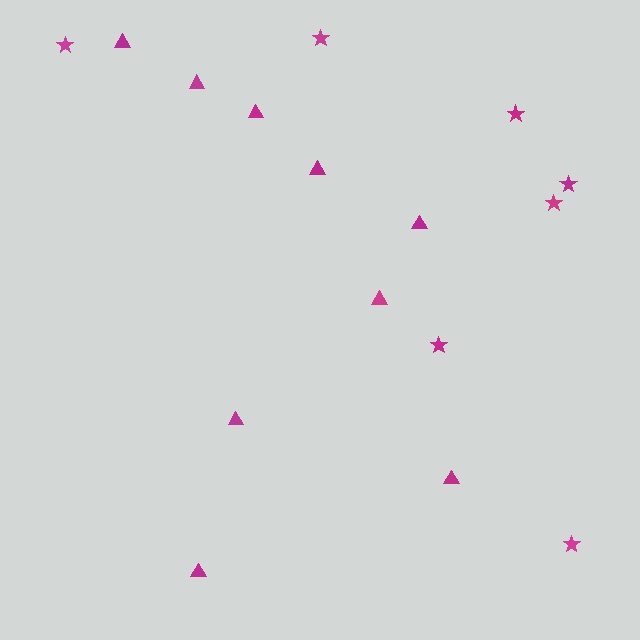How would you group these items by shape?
There are 2 groups: one group of stars (7) and one group of triangles (9).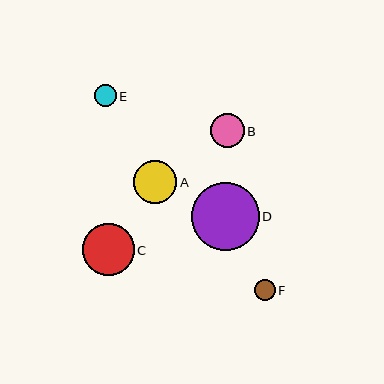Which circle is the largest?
Circle D is the largest with a size of approximately 68 pixels.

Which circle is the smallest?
Circle F is the smallest with a size of approximately 21 pixels.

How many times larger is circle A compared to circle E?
Circle A is approximately 2.0 times the size of circle E.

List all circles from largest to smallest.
From largest to smallest: D, C, A, B, E, F.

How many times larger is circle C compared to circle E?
Circle C is approximately 2.4 times the size of circle E.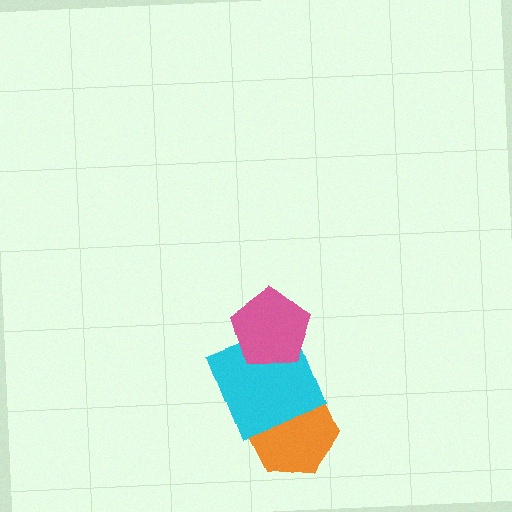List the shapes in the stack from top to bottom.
From top to bottom: the pink pentagon, the cyan square, the orange hexagon.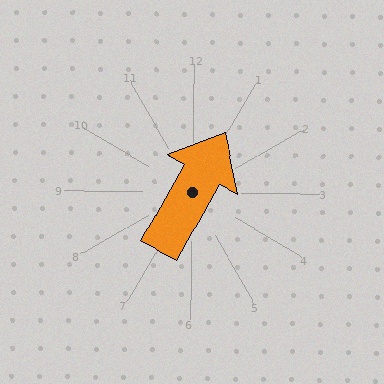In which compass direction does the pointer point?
Northeast.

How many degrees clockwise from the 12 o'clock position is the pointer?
Approximately 29 degrees.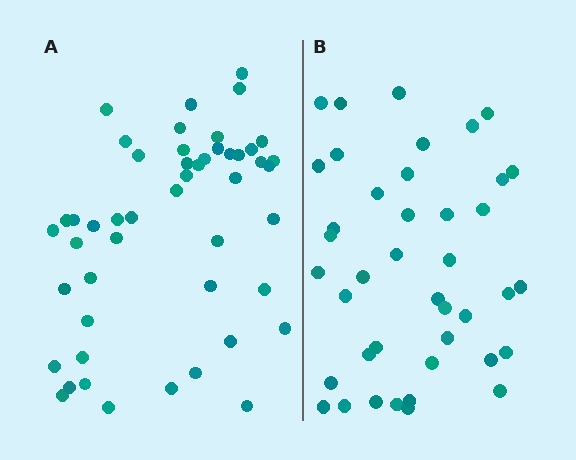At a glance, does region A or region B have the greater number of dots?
Region A (the left region) has more dots.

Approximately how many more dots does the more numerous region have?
Region A has roughly 8 or so more dots than region B.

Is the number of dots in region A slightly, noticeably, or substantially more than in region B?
Region A has only slightly more — the two regions are fairly close. The ratio is roughly 1.2 to 1.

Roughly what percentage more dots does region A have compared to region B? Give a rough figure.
About 20% more.